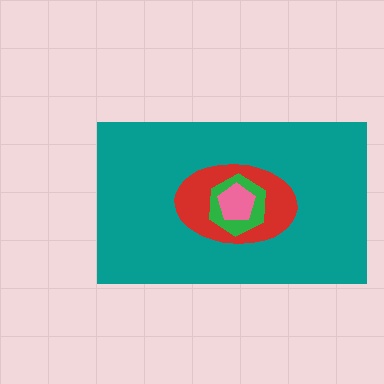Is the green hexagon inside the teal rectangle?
Yes.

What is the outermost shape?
The teal rectangle.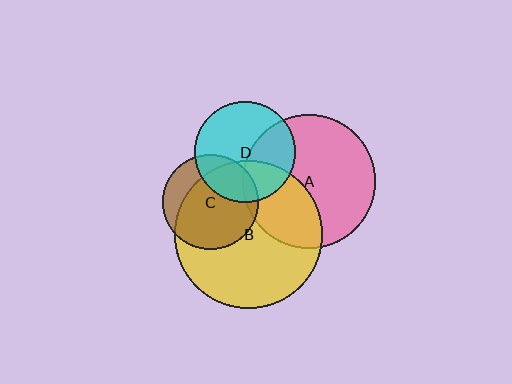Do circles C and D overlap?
Yes.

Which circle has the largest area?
Circle B (yellow).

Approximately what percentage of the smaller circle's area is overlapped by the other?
Approximately 30%.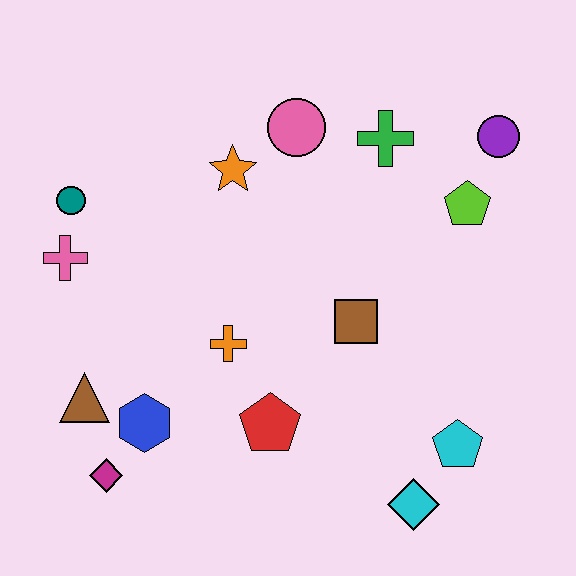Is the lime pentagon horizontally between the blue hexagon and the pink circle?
No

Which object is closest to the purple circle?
The lime pentagon is closest to the purple circle.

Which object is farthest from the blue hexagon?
The purple circle is farthest from the blue hexagon.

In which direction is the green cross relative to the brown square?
The green cross is above the brown square.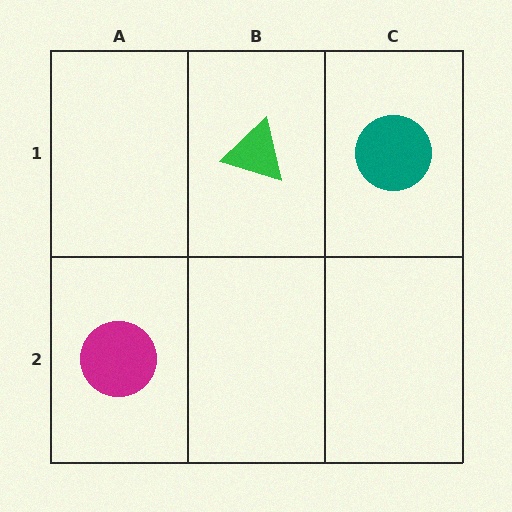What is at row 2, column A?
A magenta circle.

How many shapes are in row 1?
2 shapes.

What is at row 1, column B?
A green triangle.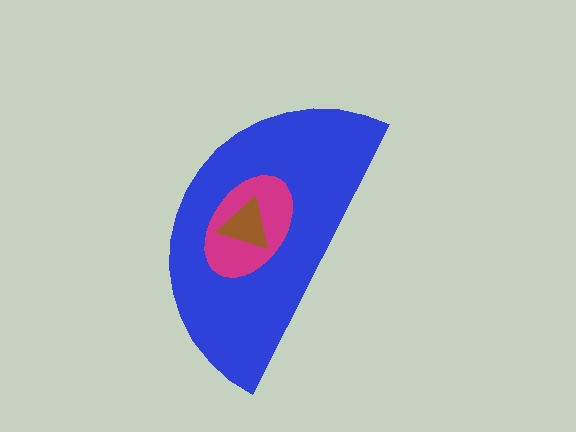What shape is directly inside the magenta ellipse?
The brown triangle.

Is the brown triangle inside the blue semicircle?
Yes.